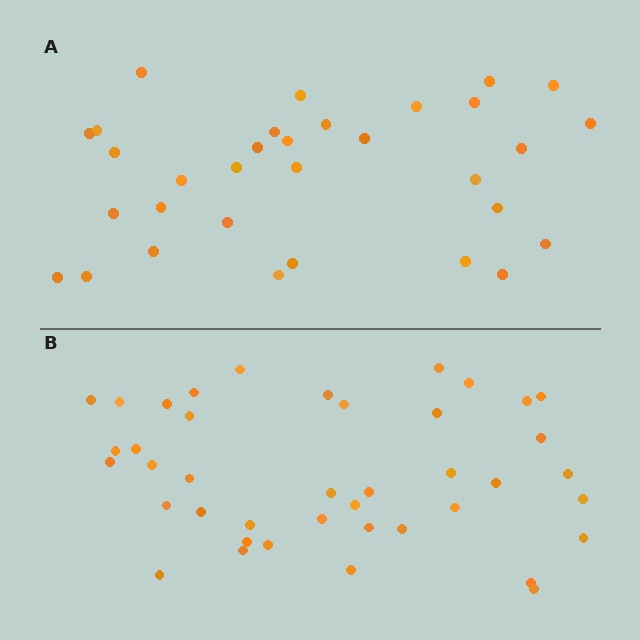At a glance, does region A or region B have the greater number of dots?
Region B (the bottom region) has more dots.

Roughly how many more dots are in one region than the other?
Region B has roughly 8 or so more dots than region A.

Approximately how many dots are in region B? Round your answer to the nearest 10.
About 40 dots. (The exact count is 41, which rounds to 40.)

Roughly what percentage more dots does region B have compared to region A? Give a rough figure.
About 30% more.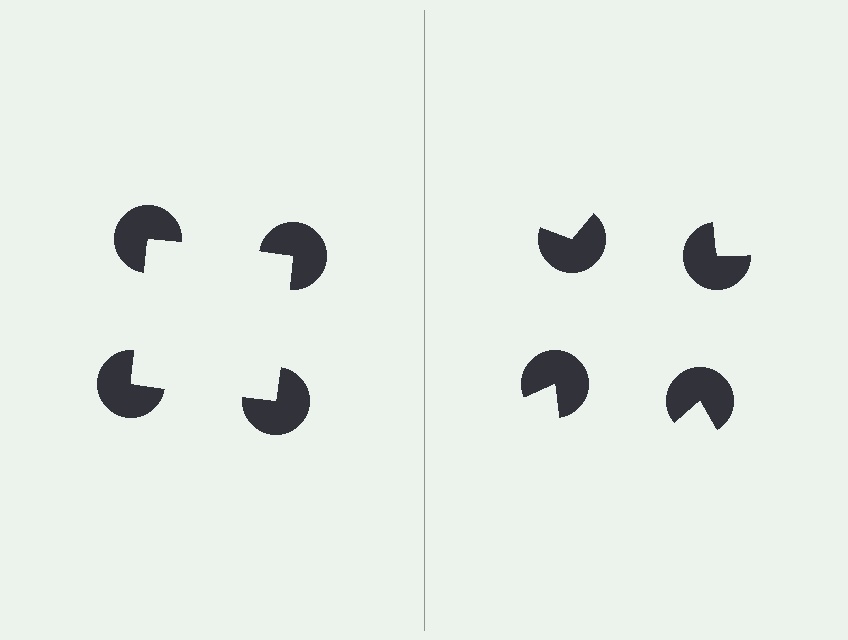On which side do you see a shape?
An illusory square appears on the left side. On the right side the wedge cuts are rotated, so no coherent shape forms.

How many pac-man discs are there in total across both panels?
8 — 4 on each side.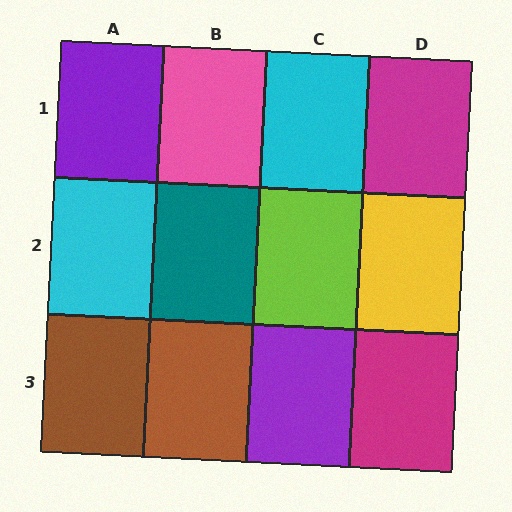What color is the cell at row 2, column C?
Lime.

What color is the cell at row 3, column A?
Brown.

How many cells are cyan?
2 cells are cyan.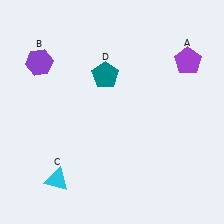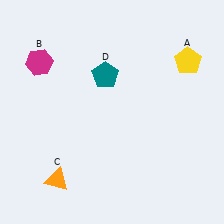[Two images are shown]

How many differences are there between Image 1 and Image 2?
There are 3 differences between the two images.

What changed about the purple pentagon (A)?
In Image 1, A is purple. In Image 2, it changed to yellow.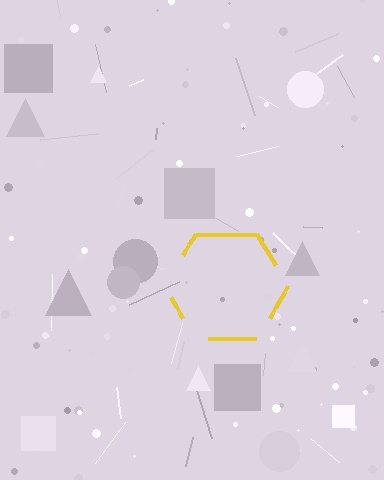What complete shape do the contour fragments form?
The contour fragments form a hexagon.